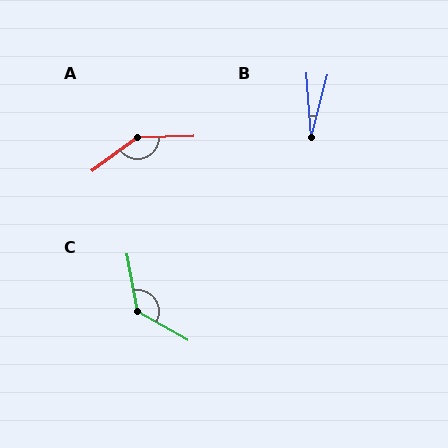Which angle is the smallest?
B, at approximately 19 degrees.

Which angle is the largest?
A, at approximately 145 degrees.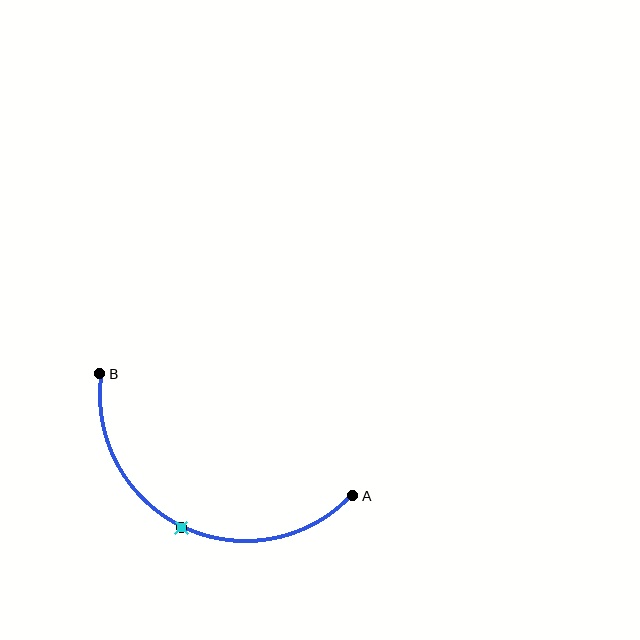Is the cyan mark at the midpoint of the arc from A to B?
Yes. The cyan mark lies on the arc at equal arc-length from both A and B — it is the arc midpoint.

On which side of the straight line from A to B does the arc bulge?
The arc bulges below the straight line connecting A and B.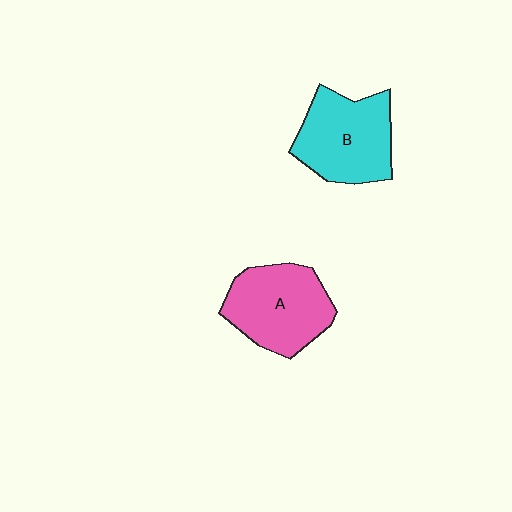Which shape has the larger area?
Shape B (cyan).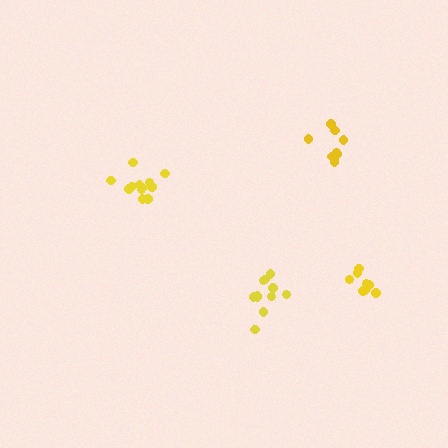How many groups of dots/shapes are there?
There are 4 groups.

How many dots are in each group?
Group 1: 12 dots, Group 2: 11 dots, Group 3: 9 dots, Group 4: 8 dots (40 total).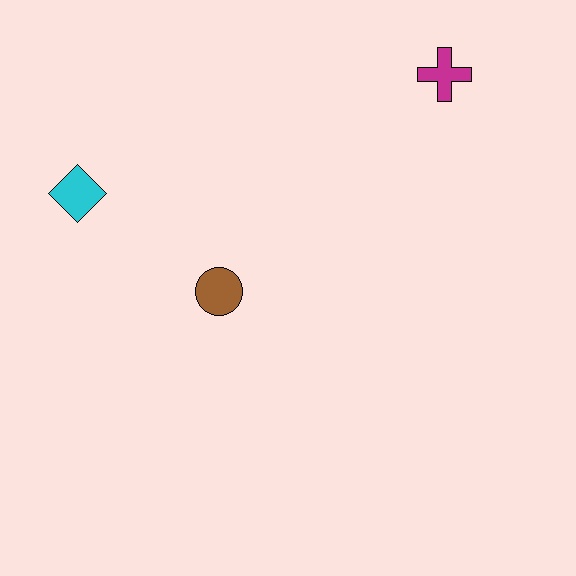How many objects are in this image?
There are 3 objects.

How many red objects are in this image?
There are no red objects.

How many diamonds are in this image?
There is 1 diamond.